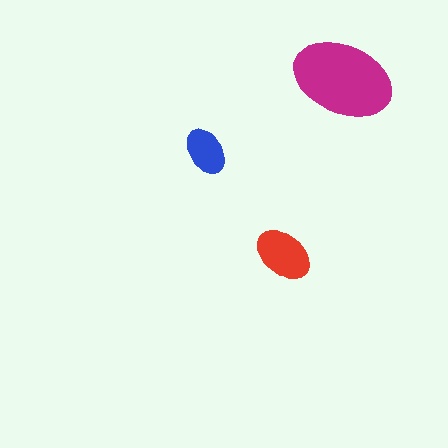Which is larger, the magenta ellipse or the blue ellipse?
The magenta one.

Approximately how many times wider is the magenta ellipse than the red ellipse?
About 1.5 times wider.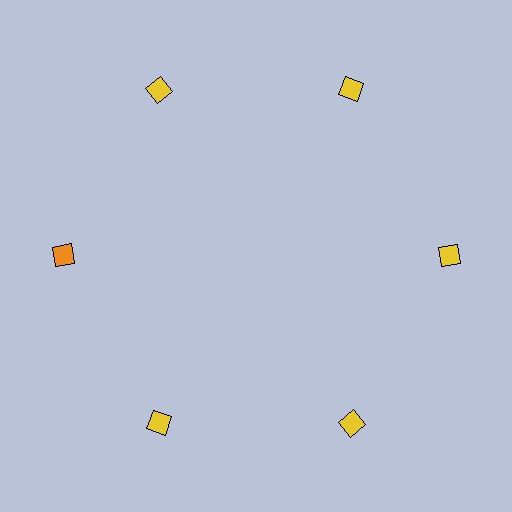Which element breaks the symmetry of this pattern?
The orange diamond at roughly the 9 o'clock position breaks the symmetry. All other shapes are yellow diamonds.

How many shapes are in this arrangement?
There are 6 shapes arranged in a ring pattern.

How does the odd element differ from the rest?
It has a different color: orange instead of yellow.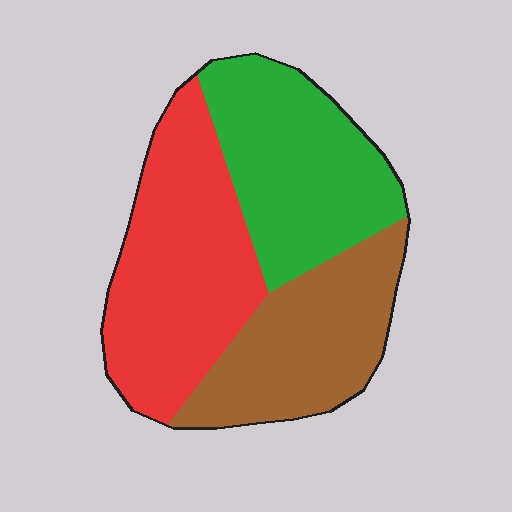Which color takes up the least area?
Brown, at roughly 30%.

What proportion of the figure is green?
Green covers 33% of the figure.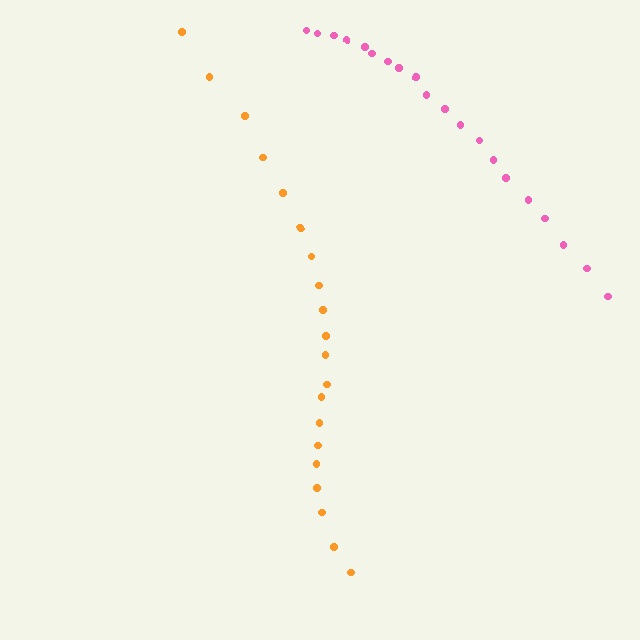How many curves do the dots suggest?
There are 2 distinct paths.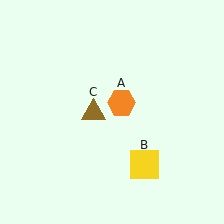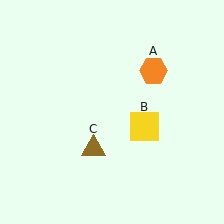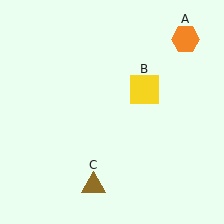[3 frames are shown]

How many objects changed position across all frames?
3 objects changed position: orange hexagon (object A), yellow square (object B), brown triangle (object C).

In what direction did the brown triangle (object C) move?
The brown triangle (object C) moved down.